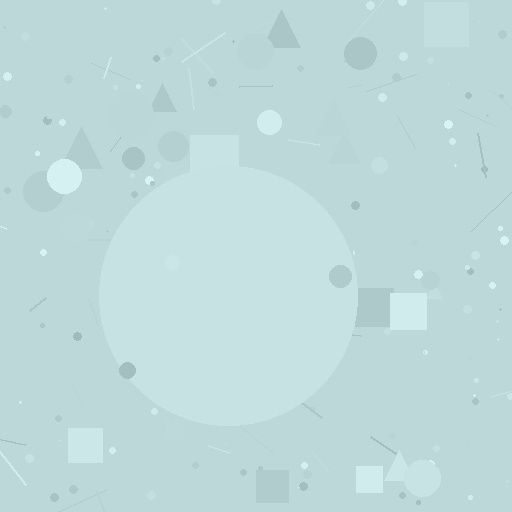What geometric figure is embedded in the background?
A circle is embedded in the background.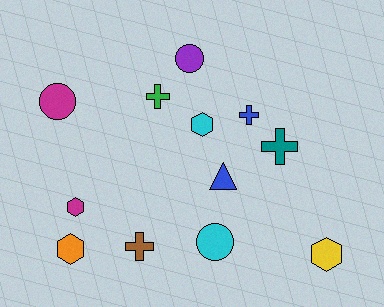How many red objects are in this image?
There are no red objects.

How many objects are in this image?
There are 12 objects.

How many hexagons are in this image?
There are 4 hexagons.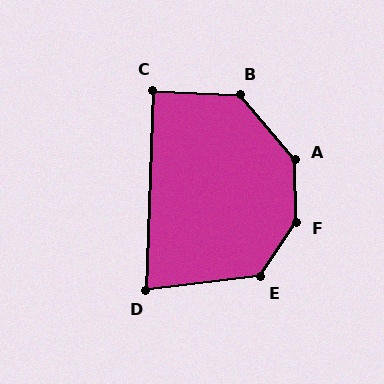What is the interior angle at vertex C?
Approximately 89 degrees (approximately right).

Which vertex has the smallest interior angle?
D, at approximately 81 degrees.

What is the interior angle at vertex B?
Approximately 133 degrees (obtuse).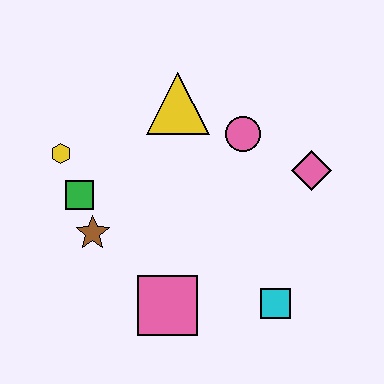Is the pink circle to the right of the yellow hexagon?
Yes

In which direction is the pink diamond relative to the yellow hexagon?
The pink diamond is to the right of the yellow hexagon.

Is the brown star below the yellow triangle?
Yes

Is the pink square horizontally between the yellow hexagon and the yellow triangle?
Yes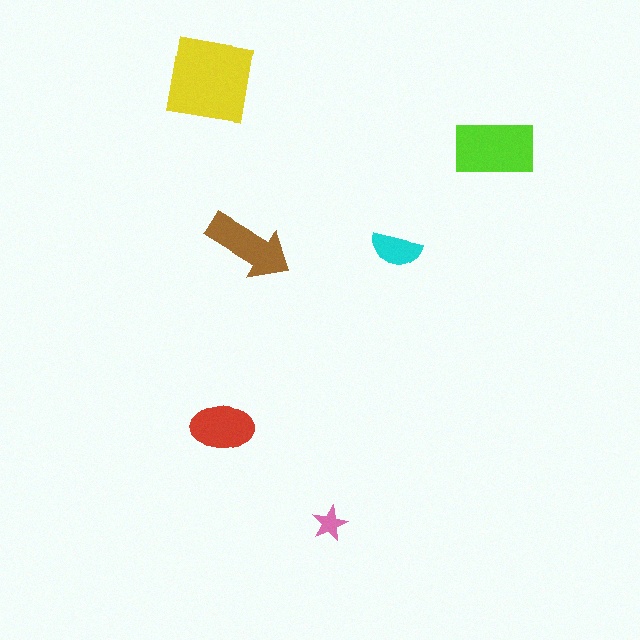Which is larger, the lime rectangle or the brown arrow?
The lime rectangle.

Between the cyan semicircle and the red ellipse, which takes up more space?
The red ellipse.